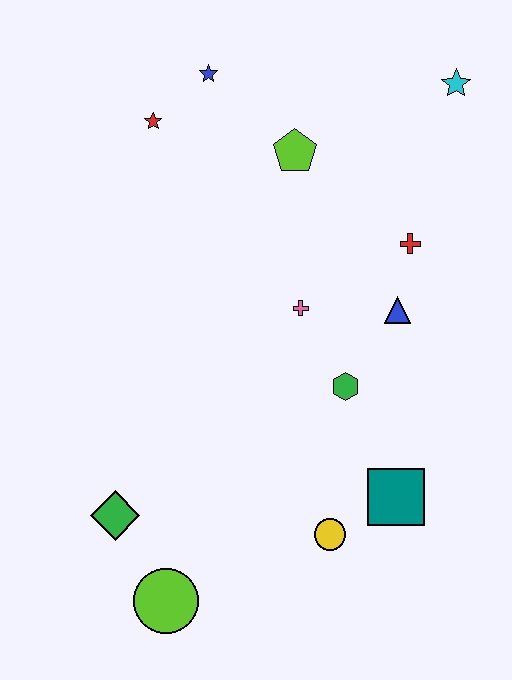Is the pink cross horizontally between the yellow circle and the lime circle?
Yes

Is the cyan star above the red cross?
Yes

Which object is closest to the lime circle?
The green diamond is closest to the lime circle.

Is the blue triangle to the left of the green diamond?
No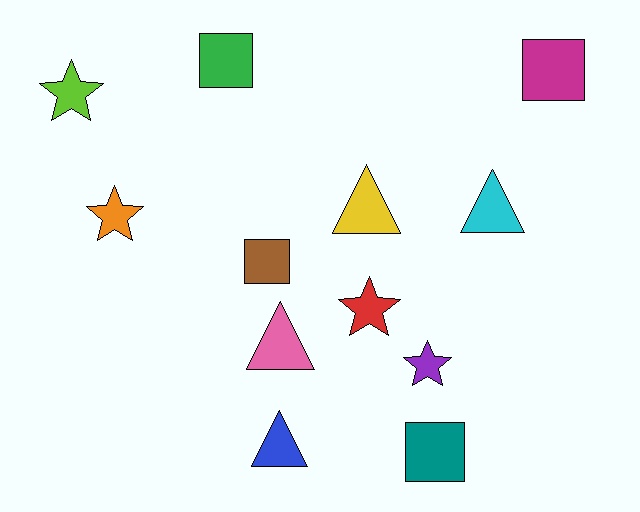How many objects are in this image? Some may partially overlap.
There are 12 objects.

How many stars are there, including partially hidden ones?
There are 4 stars.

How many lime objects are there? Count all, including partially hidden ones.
There is 1 lime object.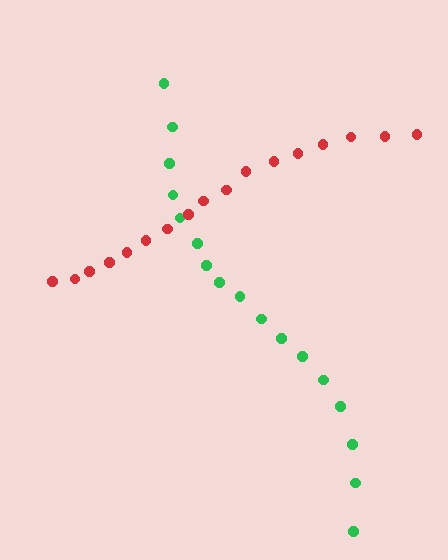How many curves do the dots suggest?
There are 2 distinct paths.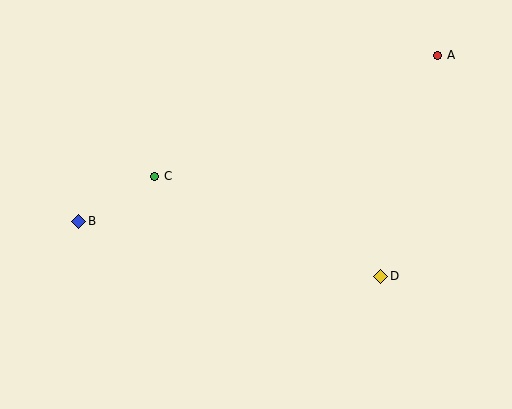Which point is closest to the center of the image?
Point C at (155, 176) is closest to the center.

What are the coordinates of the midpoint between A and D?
The midpoint between A and D is at (409, 166).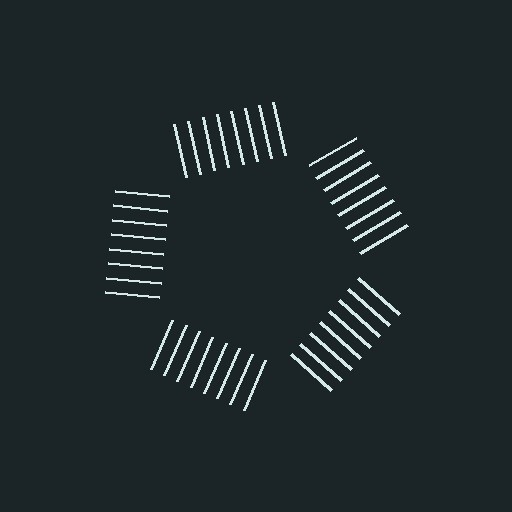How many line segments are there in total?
40 — 8 along each of the 5 edges.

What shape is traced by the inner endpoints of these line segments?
An illusory pentagon — the line segments terminate on its edges but no continuous stroke is drawn.